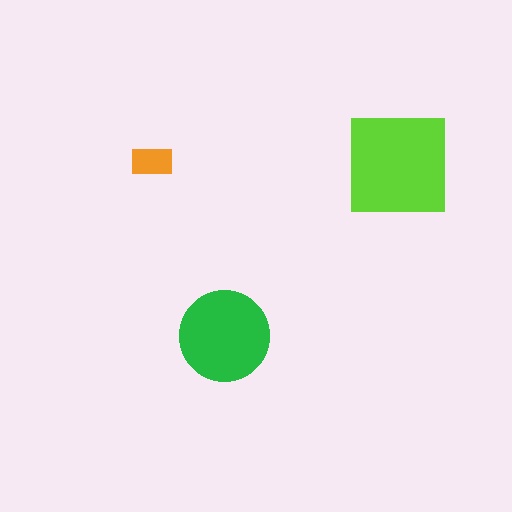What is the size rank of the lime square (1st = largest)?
1st.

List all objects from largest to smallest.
The lime square, the green circle, the orange rectangle.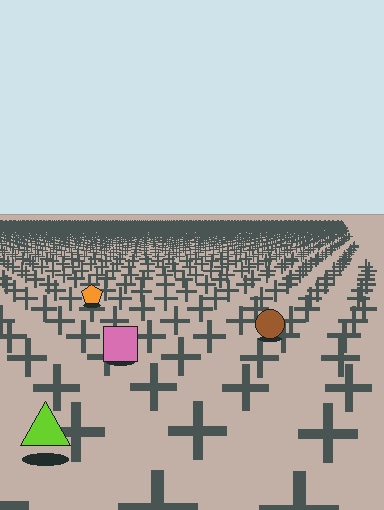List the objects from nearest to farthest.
From nearest to farthest: the lime triangle, the pink square, the brown circle, the orange pentagon.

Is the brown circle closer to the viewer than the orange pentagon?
Yes. The brown circle is closer — you can tell from the texture gradient: the ground texture is coarser near it.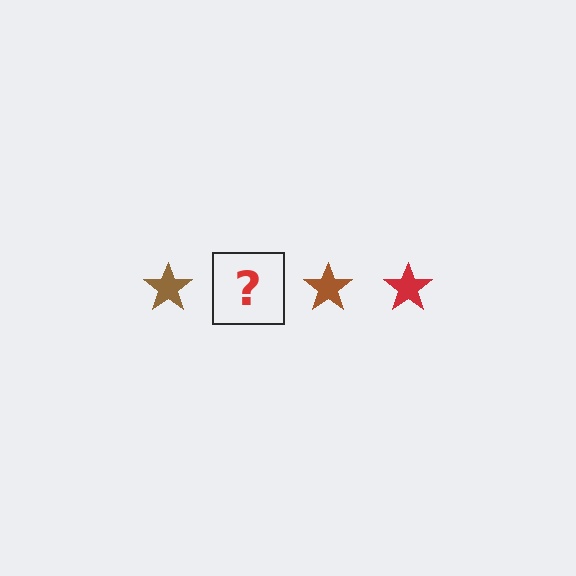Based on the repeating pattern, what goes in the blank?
The blank should be a red star.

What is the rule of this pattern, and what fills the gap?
The rule is that the pattern cycles through brown, red stars. The gap should be filled with a red star.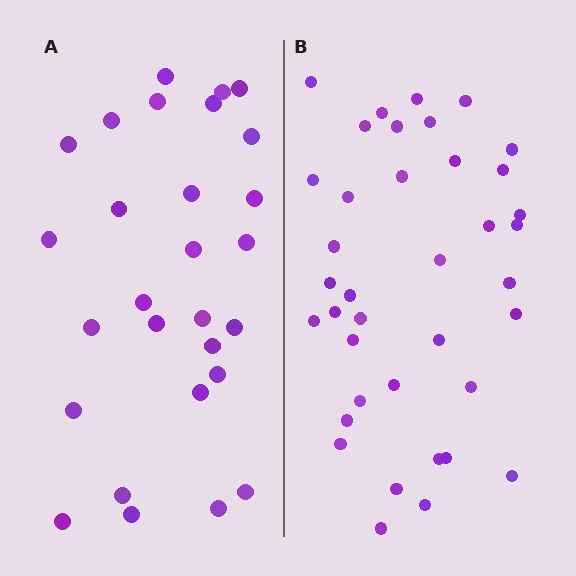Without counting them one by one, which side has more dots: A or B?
Region B (the right region) has more dots.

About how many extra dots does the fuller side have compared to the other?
Region B has roughly 10 or so more dots than region A.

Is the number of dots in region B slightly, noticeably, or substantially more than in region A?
Region B has noticeably more, but not dramatically so. The ratio is roughly 1.4 to 1.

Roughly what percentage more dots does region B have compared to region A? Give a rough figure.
About 35% more.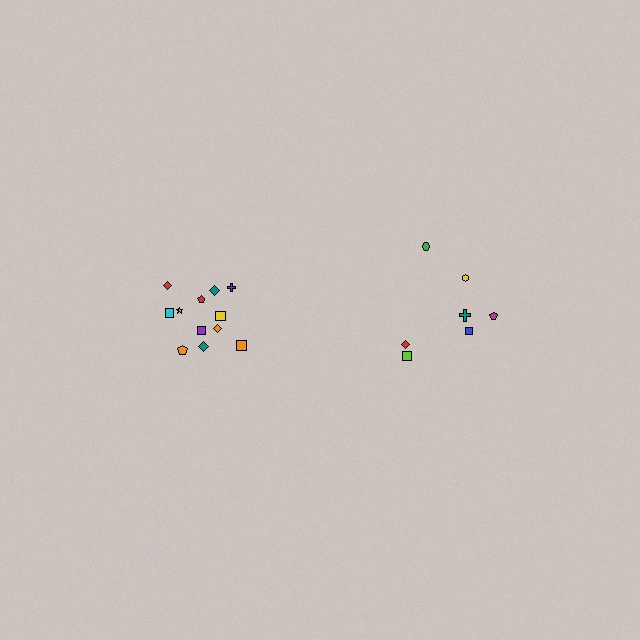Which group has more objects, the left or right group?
The left group.